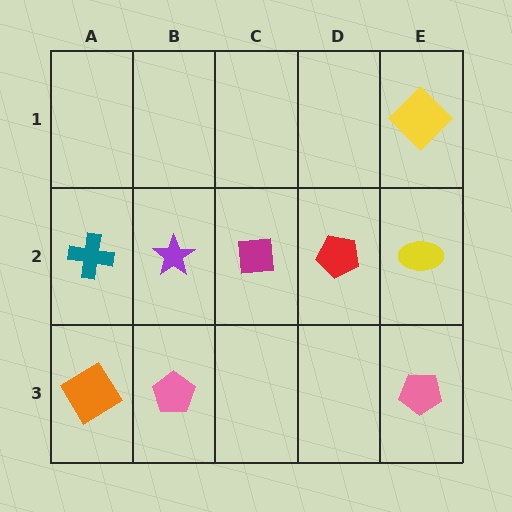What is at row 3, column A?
An orange diamond.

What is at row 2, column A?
A teal cross.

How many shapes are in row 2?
5 shapes.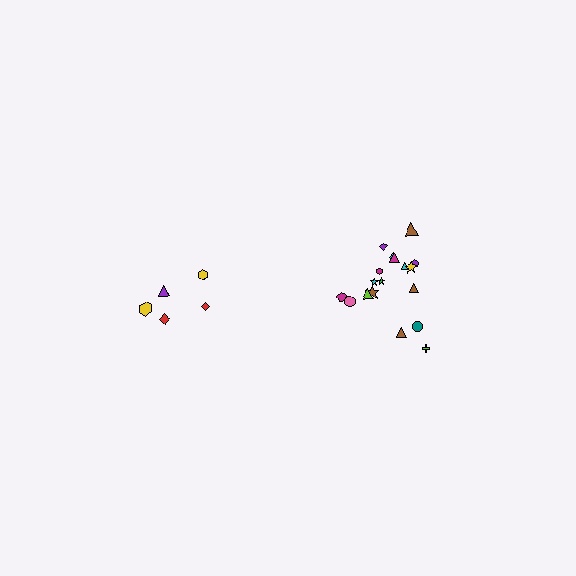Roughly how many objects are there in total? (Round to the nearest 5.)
Roughly 25 objects in total.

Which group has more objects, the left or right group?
The right group.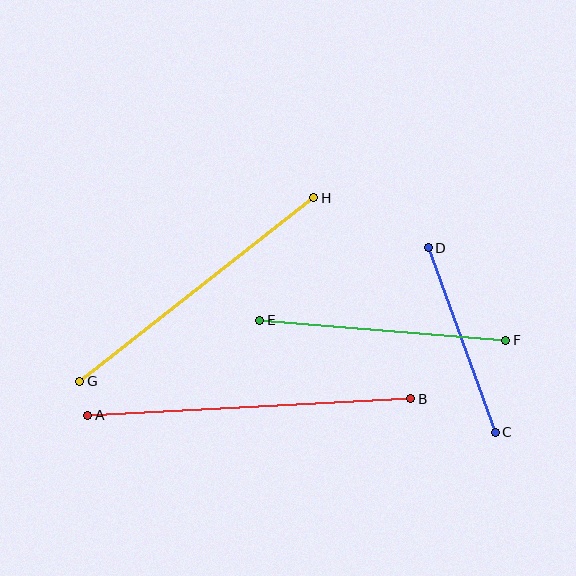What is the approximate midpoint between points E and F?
The midpoint is at approximately (383, 330) pixels.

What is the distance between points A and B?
The distance is approximately 323 pixels.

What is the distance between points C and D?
The distance is approximately 196 pixels.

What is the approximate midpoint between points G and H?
The midpoint is at approximately (197, 290) pixels.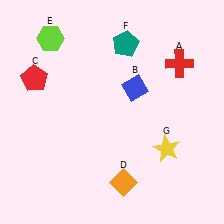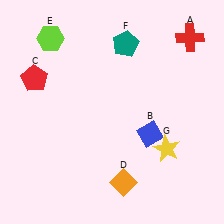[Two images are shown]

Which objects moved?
The objects that moved are: the red cross (A), the blue diamond (B).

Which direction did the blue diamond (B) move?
The blue diamond (B) moved down.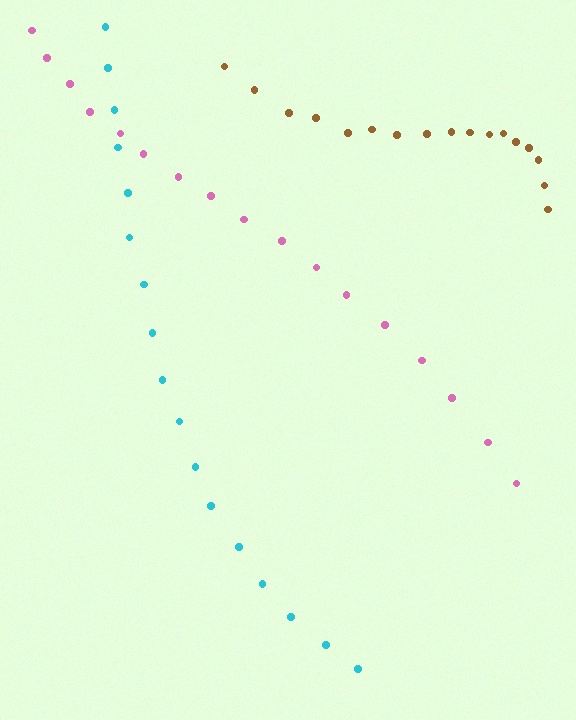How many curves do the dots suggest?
There are 3 distinct paths.